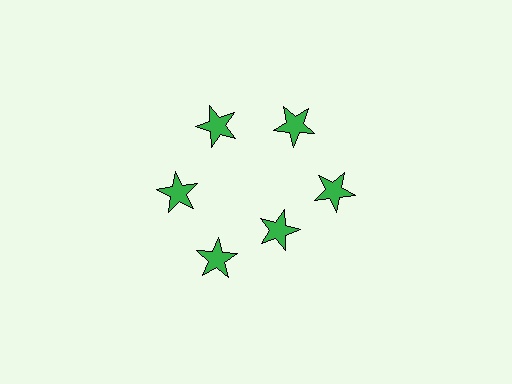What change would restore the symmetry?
The symmetry would be restored by moving it outward, back onto the ring so that all 6 stars sit at equal angles and equal distance from the center.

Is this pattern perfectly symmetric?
No. The 6 green stars are arranged in a ring, but one element near the 5 o'clock position is pulled inward toward the center, breaking the 6-fold rotational symmetry.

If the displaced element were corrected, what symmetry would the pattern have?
It would have 6-fold rotational symmetry — the pattern would map onto itself every 60 degrees.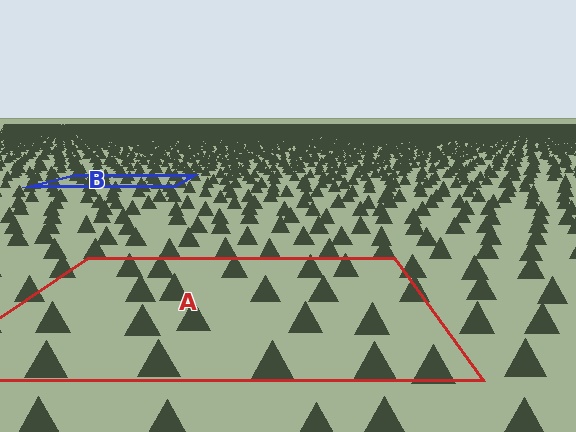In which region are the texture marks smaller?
The texture marks are smaller in region B, because it is farther away.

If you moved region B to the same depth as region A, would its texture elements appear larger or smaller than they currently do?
They would appear larger. At a closer depth, the same texture elements are projected at a bigger on-screen size.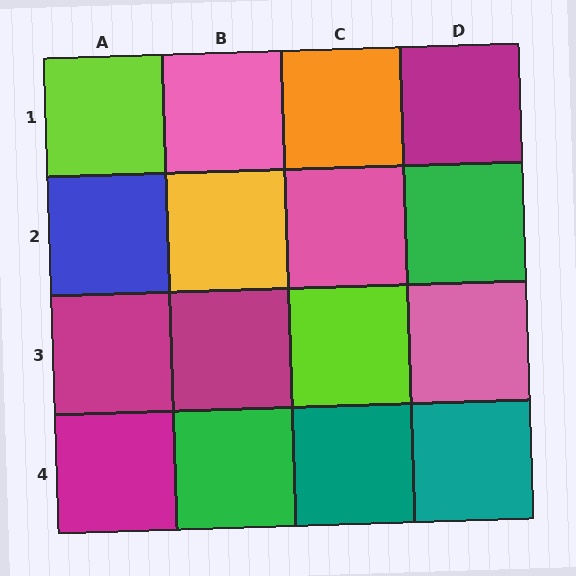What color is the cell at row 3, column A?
Magenta.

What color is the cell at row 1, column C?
Orange.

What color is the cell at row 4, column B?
Green.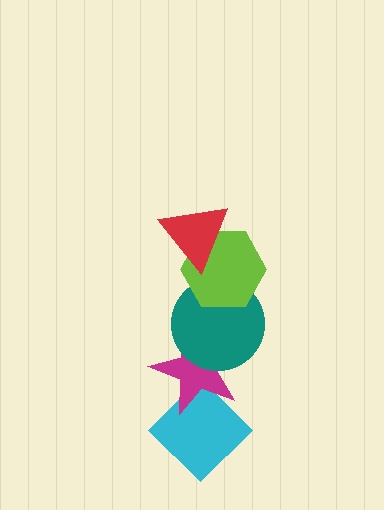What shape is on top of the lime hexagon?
The red triangle is on top of the lime hexagon.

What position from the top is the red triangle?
The red triangle is 1st from the top.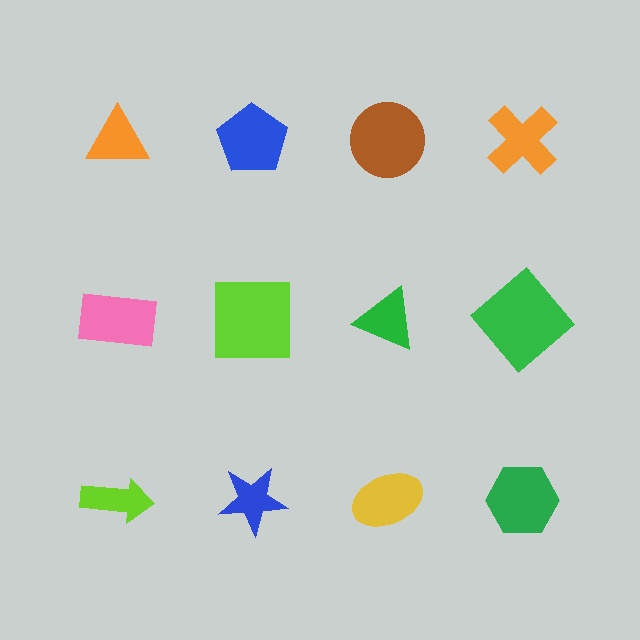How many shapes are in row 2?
4 shapes.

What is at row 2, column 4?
A green diamond.